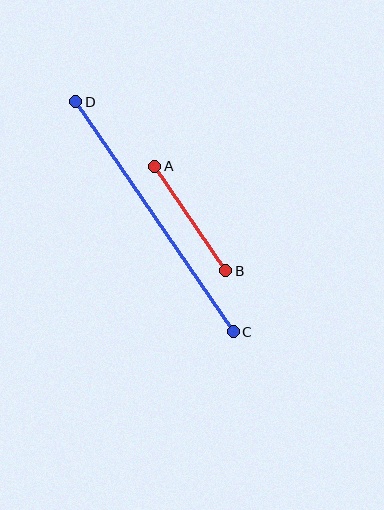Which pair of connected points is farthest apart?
Points C and D are farthest apart.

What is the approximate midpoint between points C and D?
The midpoint is at approximately (154, 217) pixels.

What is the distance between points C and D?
The distance is approximately 279 pixels.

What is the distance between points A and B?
The distance is approximately 126 pixels.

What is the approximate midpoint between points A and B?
The midpoint is at approximately (190, 219) pixels.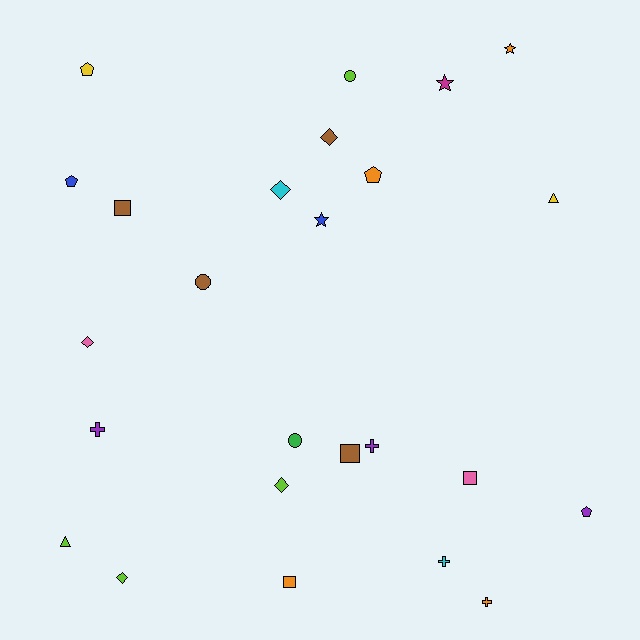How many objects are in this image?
There are 25 objects.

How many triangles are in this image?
There are 2 triangles.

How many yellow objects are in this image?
There are 2 yellow objects.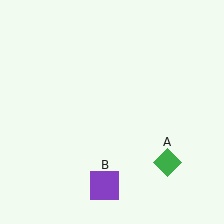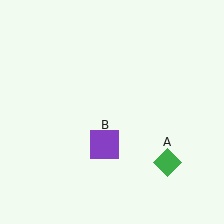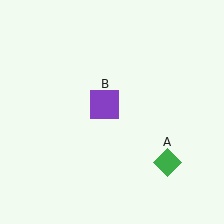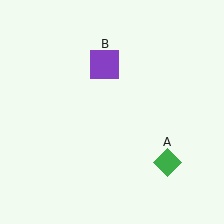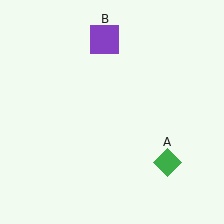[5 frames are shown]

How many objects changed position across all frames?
1 object changed position: purple square (object B).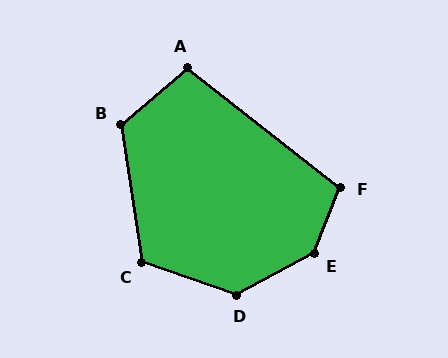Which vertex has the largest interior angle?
E, at approximately 140 degrees.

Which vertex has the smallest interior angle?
A, at approximately 102 degrees.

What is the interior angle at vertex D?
Approximately 132 degrees (obtuse).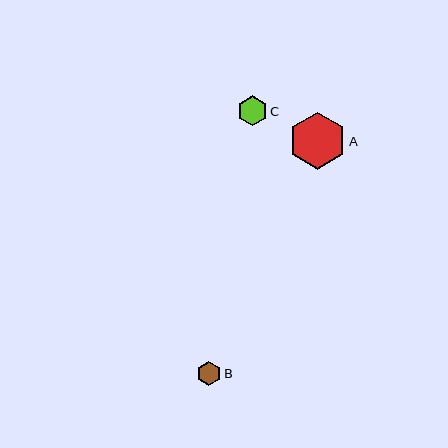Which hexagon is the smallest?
Hexagon B is the smallest with a size of approximately 24 pixels.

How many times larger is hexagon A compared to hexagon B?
Hexagon A is approximately 2.4 times the size of hexagon B.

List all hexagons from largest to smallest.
From largest to smallest: A, C, B.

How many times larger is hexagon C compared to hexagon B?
Hexagon C is approximately 1.2 times the size of hexagon B.